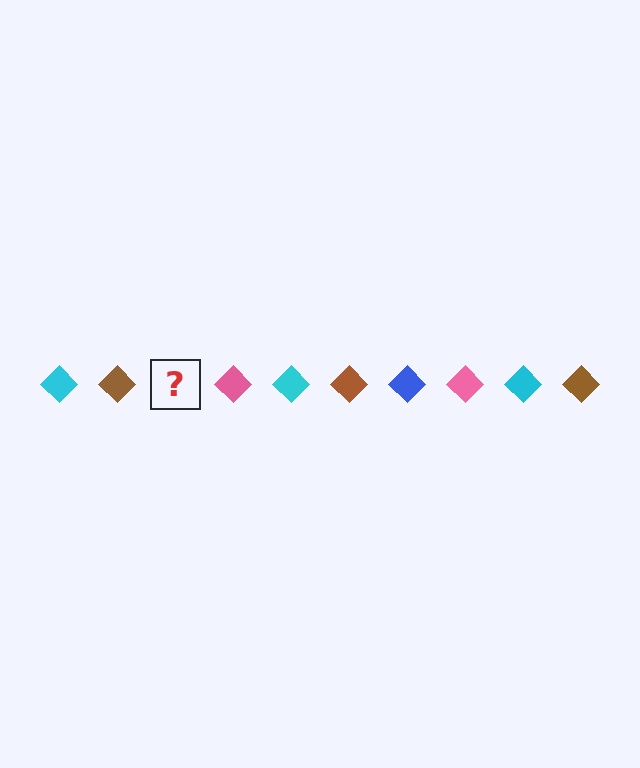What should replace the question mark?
The question mark should be replaced with a blue diamond.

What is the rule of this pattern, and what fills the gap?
The rule is that the pattern cycles through cyan, brown, blue, pink diamonds. The gap should be filled with a blue diamond.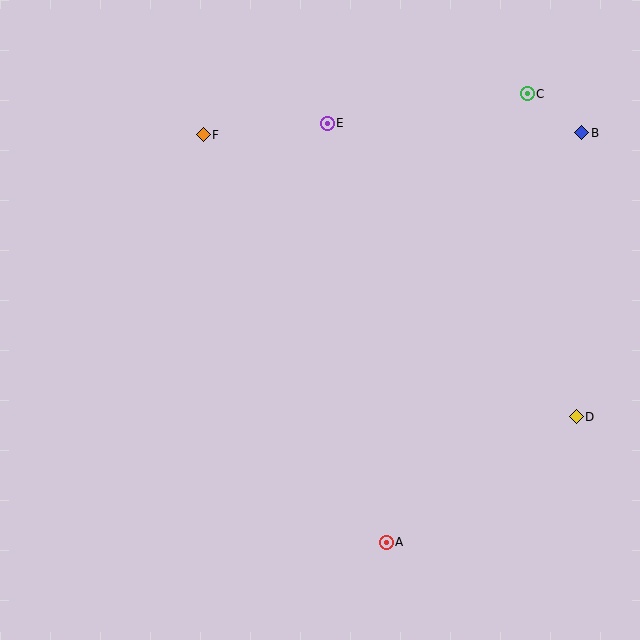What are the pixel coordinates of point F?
Point F is at (203, 135).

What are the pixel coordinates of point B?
Point B is at (582, 133).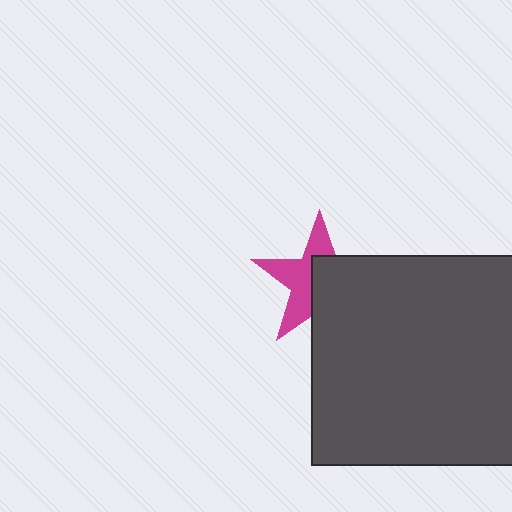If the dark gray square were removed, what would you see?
You would see the complete magenta star.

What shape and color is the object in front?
The object in front is a dark gray square.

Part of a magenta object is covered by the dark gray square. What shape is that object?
It is a star.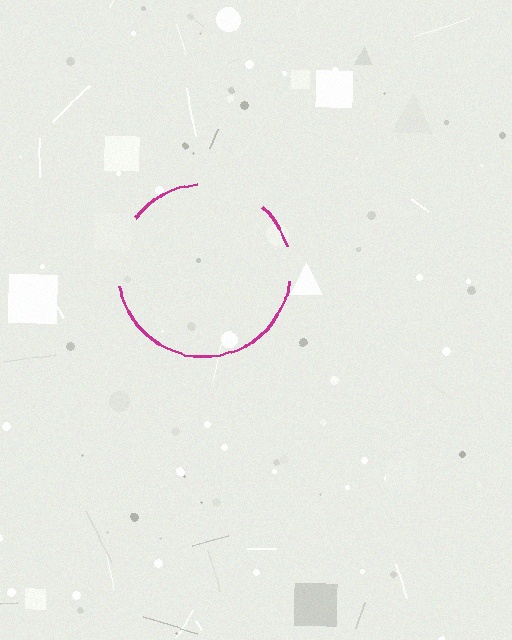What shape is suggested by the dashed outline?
The dashed outline suggests a circle.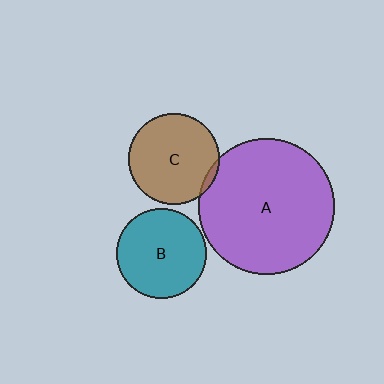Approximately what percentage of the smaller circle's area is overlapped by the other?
Approximately 5%.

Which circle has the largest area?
Circle A (purple).